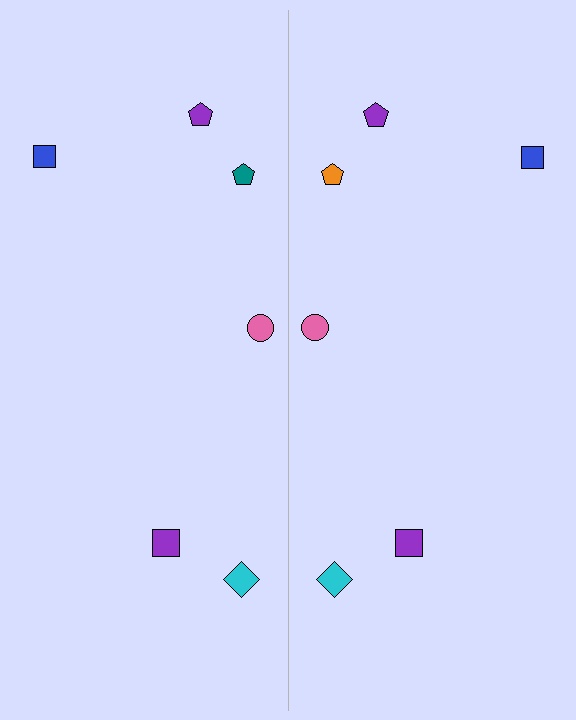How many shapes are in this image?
There are 12 shapes in this image.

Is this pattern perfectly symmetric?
No, the pattern is not perfectly symmetric. The orange pentagon on the right side breaks the symmetry — its mirror counterpart is teal.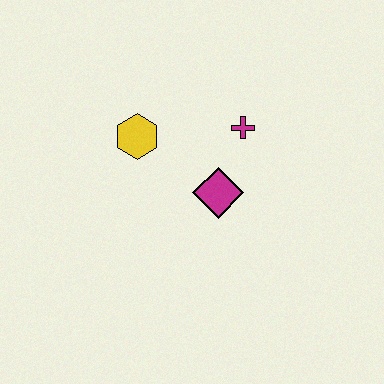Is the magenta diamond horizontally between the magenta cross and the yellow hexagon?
Yes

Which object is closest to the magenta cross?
The magenta diamond is closest to the magenta cross.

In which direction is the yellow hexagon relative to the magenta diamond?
The yellow hexagon is to the left of the magenta diamond.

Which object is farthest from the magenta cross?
The yellow hexagon is farthest from the magenta cross.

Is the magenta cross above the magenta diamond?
Yes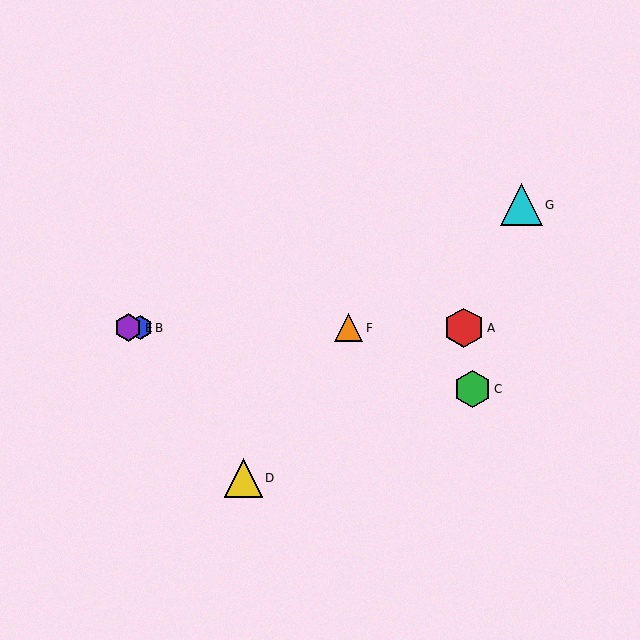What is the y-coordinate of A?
Object A is at y≈328.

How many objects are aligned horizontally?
4 objects (A, B, E, F) are aligned horizontally.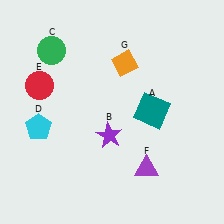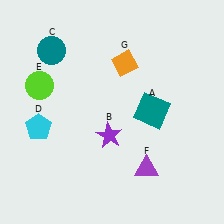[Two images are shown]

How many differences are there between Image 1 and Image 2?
There are 2 differences between the two images.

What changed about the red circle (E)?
In Image 1, E is red. In Image 2, it changed to lime.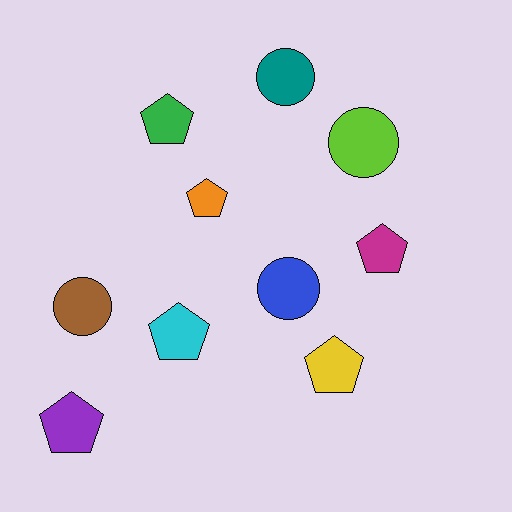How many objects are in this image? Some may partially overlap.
There are 10 objects.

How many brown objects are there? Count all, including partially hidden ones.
There is 1 brown object.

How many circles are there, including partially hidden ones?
There are 4 circles.